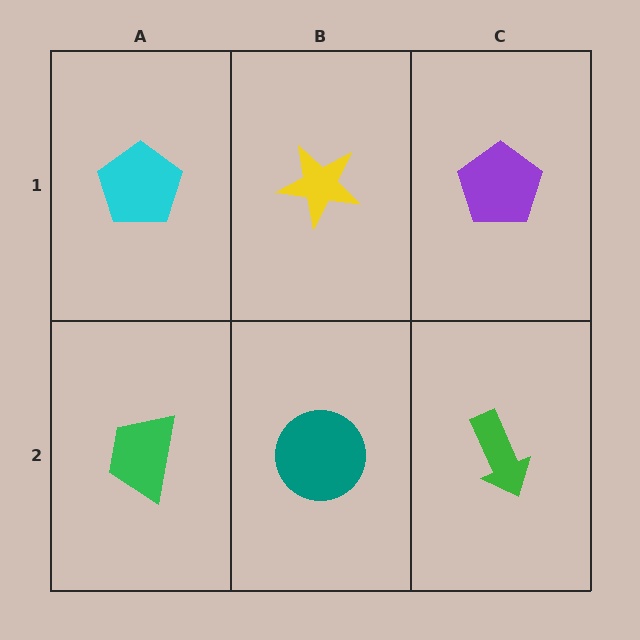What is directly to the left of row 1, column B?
A cyan pentagon.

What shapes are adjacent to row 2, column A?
A cyan pentagon (row 1, column A), a teal circle (row 2, column B).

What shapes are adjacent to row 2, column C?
A purple pentagon (row 1, column C), a teal circle (row 2, column B).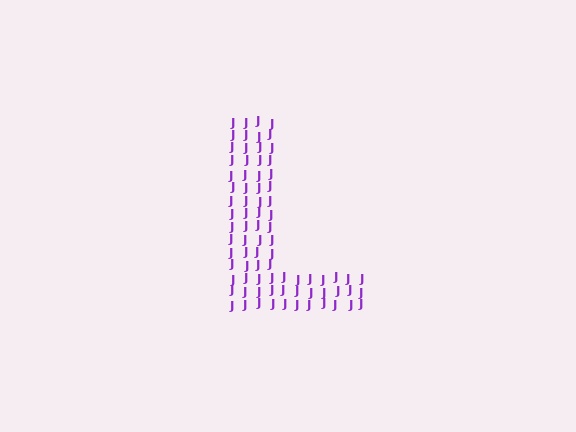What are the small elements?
The small elements are letter J's.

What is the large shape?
The large shape is the letter L.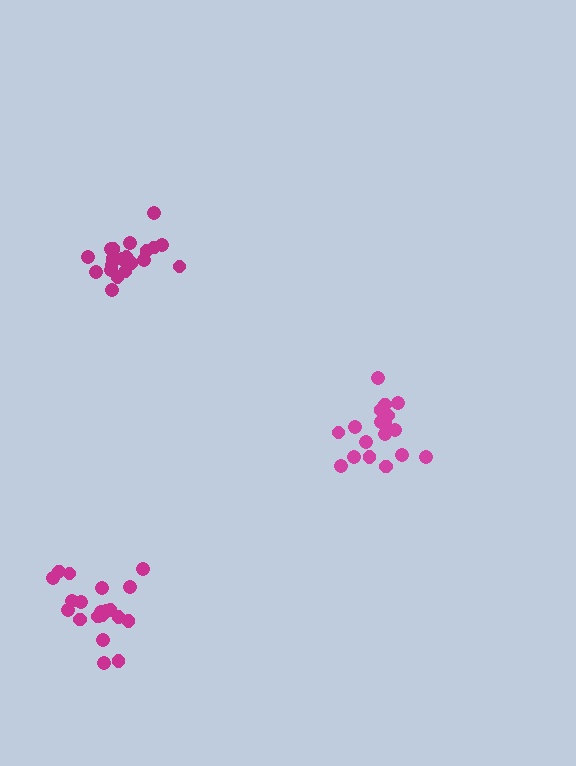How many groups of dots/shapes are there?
There are 3 groups.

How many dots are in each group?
Group 1: 18 dots, Group 2: 20 dots, Group 3: 20 dots (58 total).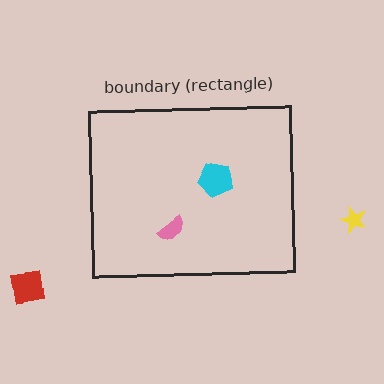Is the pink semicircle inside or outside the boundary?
Inside.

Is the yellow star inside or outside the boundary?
Outside.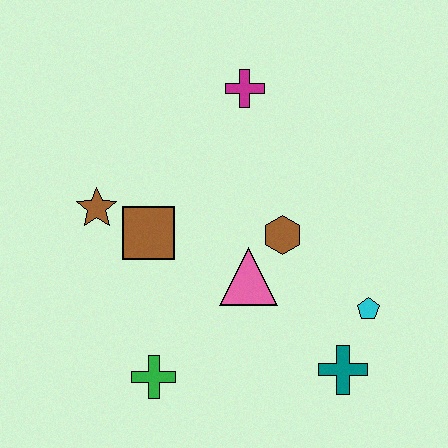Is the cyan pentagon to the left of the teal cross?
No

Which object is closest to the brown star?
The brown square is closest to the brown star.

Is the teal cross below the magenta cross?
Yes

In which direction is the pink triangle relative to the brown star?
The pink triangle is to the right of the brown star.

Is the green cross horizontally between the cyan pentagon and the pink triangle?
No